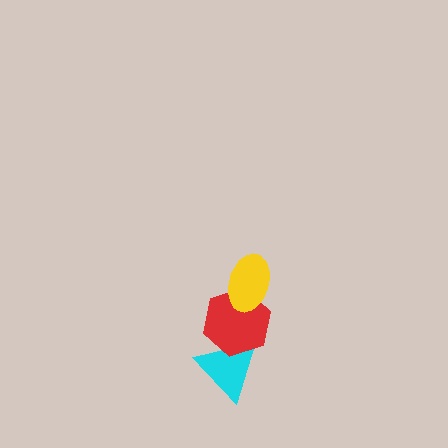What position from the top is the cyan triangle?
The cyan triangle is 3rd from the top.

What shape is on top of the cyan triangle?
The red hexagon is on top of the cyan triangle.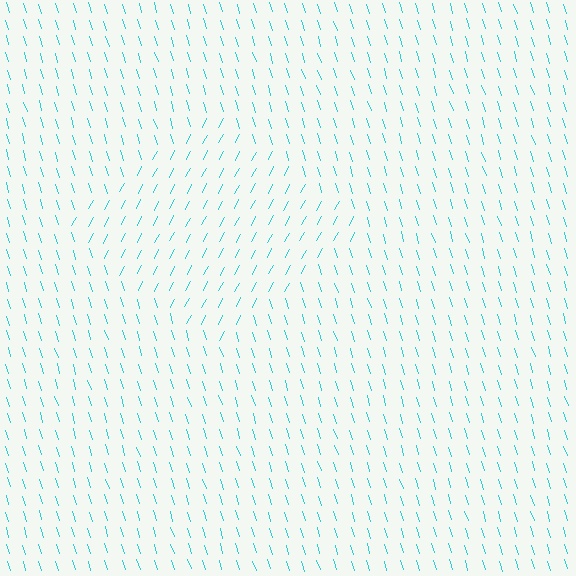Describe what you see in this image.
The image is filled with small cyan line segments. A diamond region in the image has lines oriented differently from the surrounding lines, creating a visible texture boundary.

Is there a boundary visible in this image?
Yes, there is a texture boundary formed by a change in line orientation.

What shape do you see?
I see a diamond.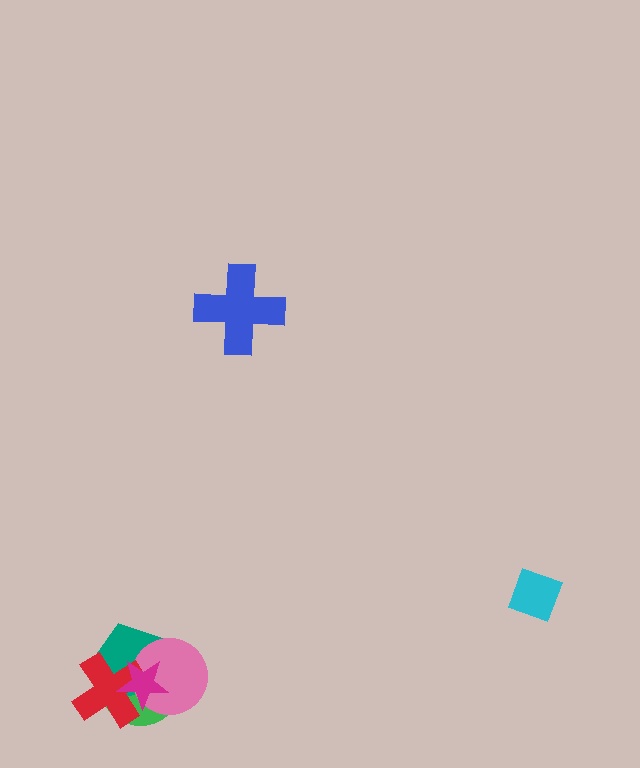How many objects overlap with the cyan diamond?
0 objects overlap with the cyan diamond.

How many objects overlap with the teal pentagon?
4 objects overlap with the teal pentagon.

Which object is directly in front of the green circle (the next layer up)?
The teal pentagon is directly in front of the green circle.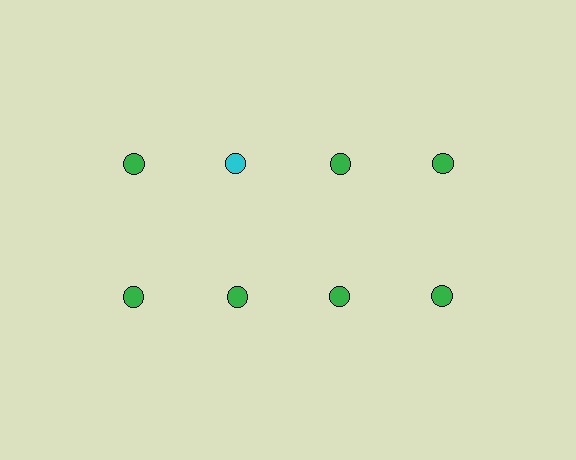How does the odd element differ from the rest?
It has a different color: cyan instead of green.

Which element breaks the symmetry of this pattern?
The cyan circle in the top row, second from left column breaks the symmetry. All other shapes are green circles.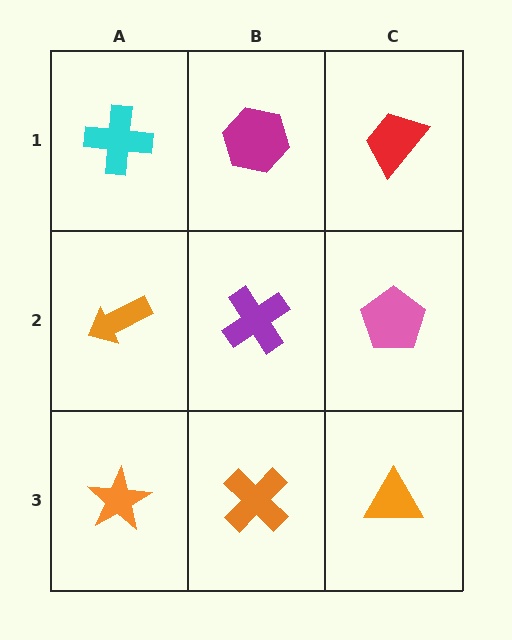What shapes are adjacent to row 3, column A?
An orange arrow (row 2, column A), an orange cross (row 3, column B).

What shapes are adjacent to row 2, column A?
A cyan cross (row 1, column A), an orange star (row 3, column A), a purple cross (row 2, column B).